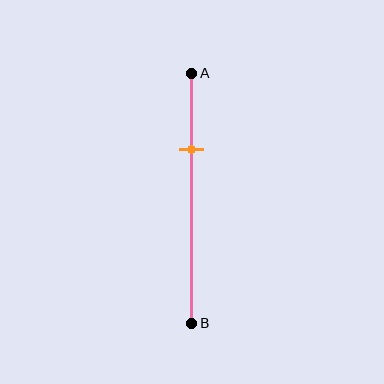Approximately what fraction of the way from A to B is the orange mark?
The orange mark is approximately 30% of the way from A to B.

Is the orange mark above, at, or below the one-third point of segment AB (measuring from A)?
The orange mark is approximately at the one-third point of segment AB.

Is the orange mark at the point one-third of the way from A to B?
Yes, the mark is approximately at the one-third point.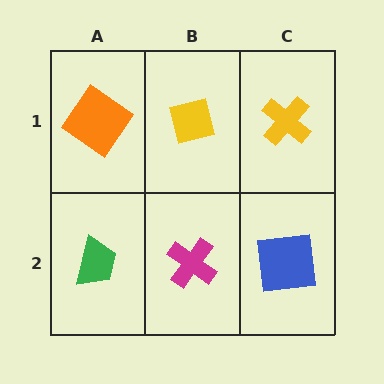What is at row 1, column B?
A yellow square.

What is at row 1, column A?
An orange diamond.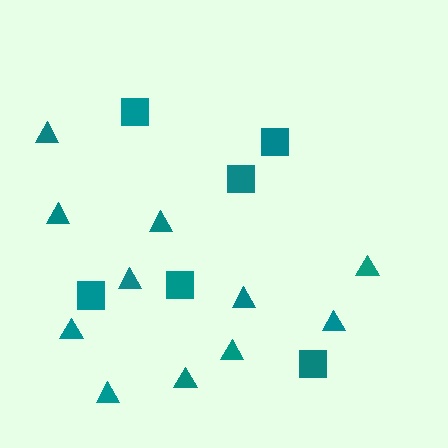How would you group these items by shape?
There are 2 groups: one group of squares (6) and one group of triangles (11).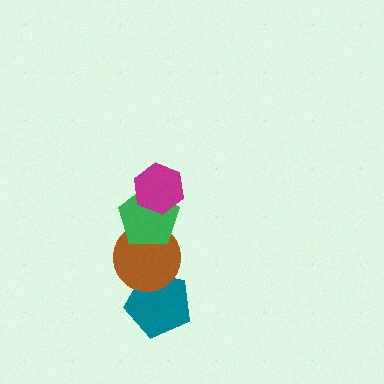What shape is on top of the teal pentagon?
The brown circle is on top of the teal pentagon.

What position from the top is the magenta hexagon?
The magenta hexagon is 1st from the top.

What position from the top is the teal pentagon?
The teal pentagon is 4th from the top.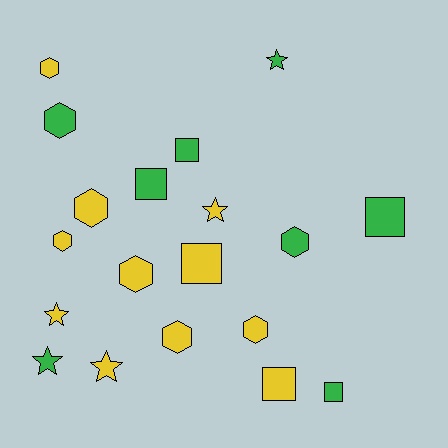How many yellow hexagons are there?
There are 6 yellow hexagons.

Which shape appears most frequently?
Hexagon, with 8 objects.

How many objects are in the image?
There are 19 objects.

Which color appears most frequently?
Yellow, with 11 objects.